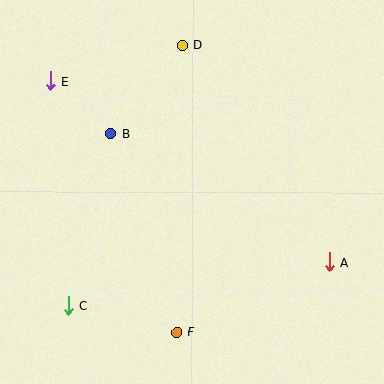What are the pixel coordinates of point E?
Point E is at (51, 81).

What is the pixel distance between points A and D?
The distance between A and D is 262 pixels.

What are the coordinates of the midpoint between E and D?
The midpoint between E and D is at (116, 63).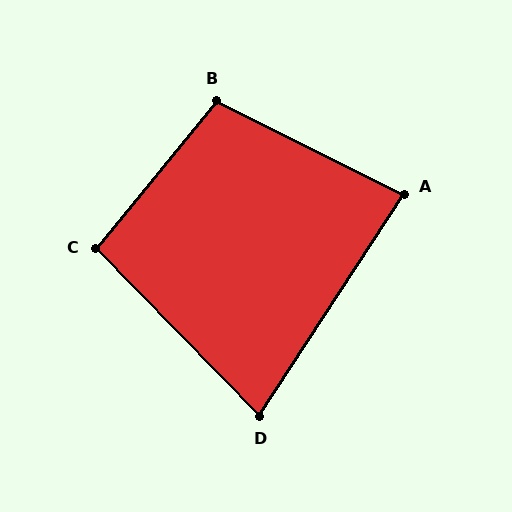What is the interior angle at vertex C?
Approximately 96 degrees (obtuse).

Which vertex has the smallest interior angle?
D, at approximately 78 degrees.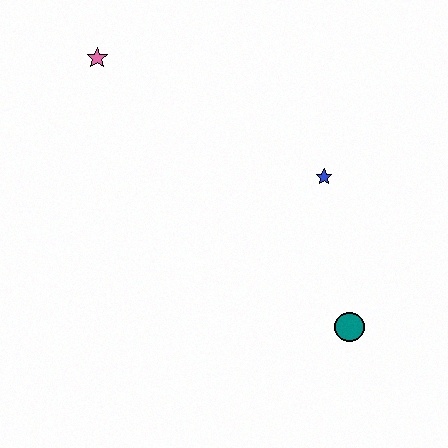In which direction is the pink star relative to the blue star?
The pink star is to the left of the blue star.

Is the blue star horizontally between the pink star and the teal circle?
Yes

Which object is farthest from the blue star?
The pink star is farthest from the blue star.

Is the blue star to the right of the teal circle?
No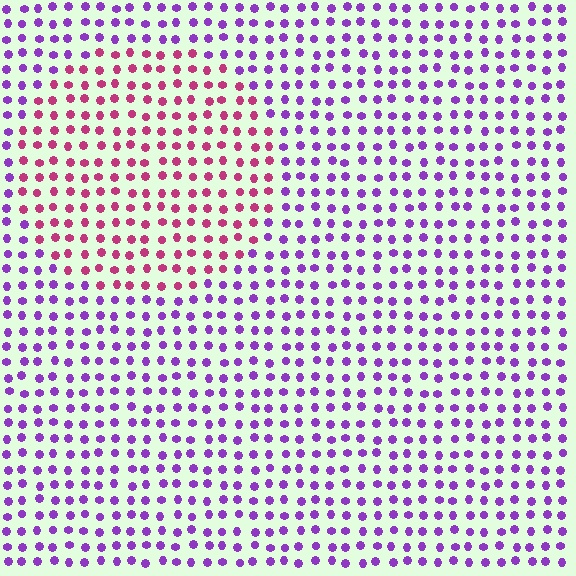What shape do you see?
I see a circle.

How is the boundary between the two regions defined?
The boundary is defined purely by a slight shift in hue (about 51 degrees). Spacing, size, and orientation are identical on both sides.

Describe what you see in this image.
The image is filled with small purple elements in a uniform arrangement. A circle-shaped region is visible where the elements are tinted to a slightly different hue, forming a subtle color boundary.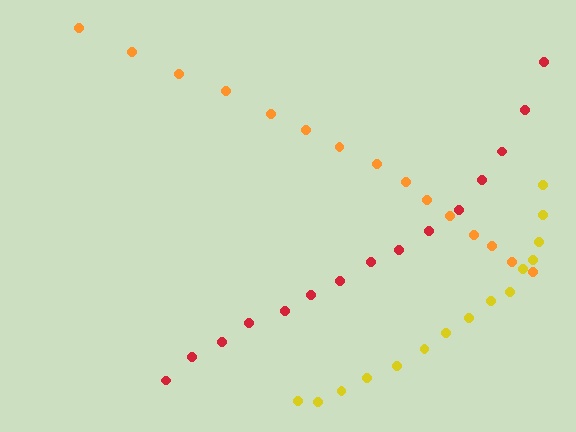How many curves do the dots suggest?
There are 3 distinct paths.